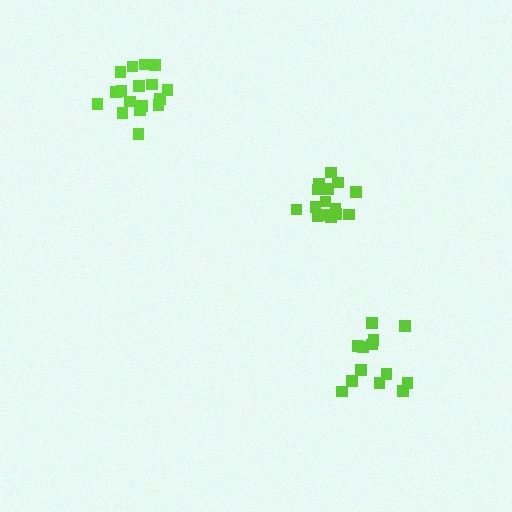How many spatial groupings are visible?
There are 3 spatial groupings.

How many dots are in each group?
Group 1: 16 dots, Group 2: 13 dots, Group 3: 17 dots (46 total).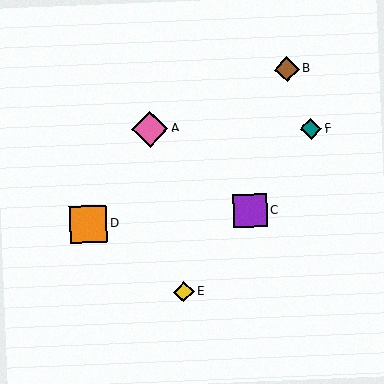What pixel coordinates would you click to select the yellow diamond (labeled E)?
Click at (184, 292) to select the yellow diamond E.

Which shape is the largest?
The orange square (labeled D) is the largest.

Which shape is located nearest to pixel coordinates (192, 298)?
The yellow diamond (labeled E) at (184, 292) is nearest to that location.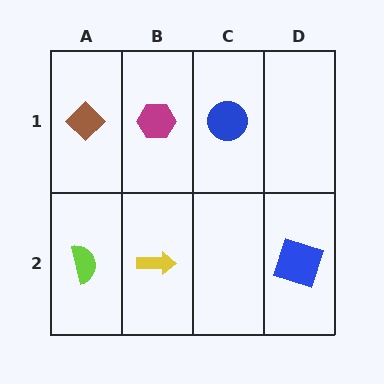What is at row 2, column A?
A lime semicircle.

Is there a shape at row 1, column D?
No, that cell is empty.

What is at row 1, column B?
A magenta hexagon.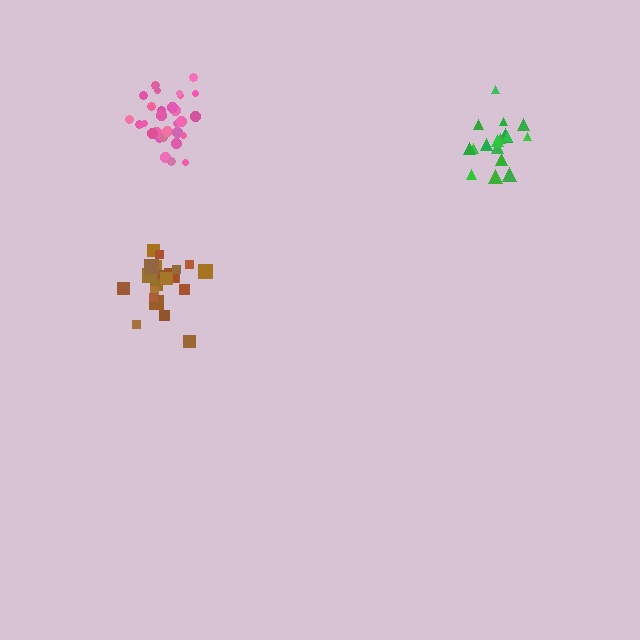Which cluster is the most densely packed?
Pink.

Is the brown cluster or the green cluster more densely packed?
Brown.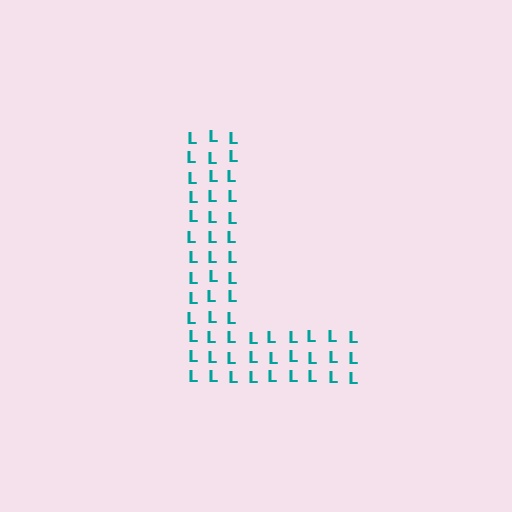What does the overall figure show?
The overall figure shows the letter L.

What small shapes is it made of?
It is made of small letter L's.